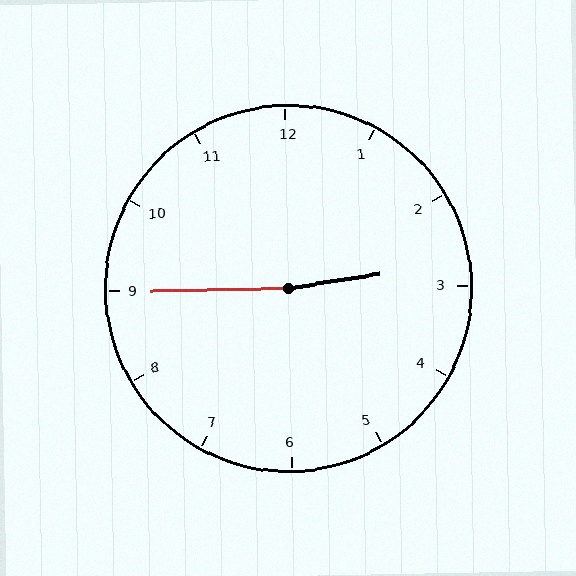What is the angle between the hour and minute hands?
Approximately 172 degrees.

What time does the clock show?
2:45.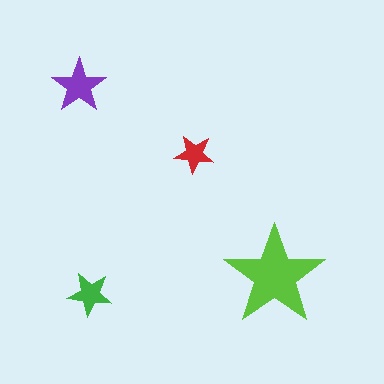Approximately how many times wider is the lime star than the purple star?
About 2 times wider.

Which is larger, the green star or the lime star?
The lime one.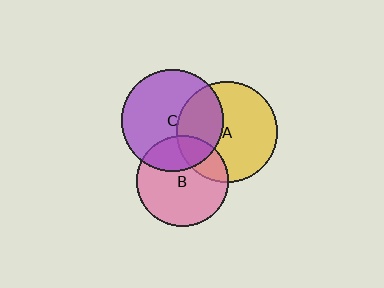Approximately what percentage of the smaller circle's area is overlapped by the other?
Approximately 30%.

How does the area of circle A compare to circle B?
Approximately 1.2 times.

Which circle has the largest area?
Circle C (purple).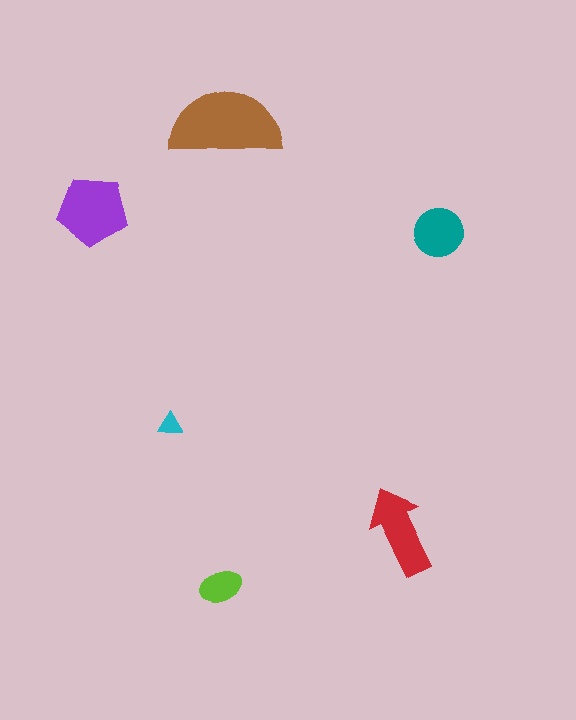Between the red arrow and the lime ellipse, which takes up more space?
The red arrow.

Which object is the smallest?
The cyan triangle.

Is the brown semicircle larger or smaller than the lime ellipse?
Larger.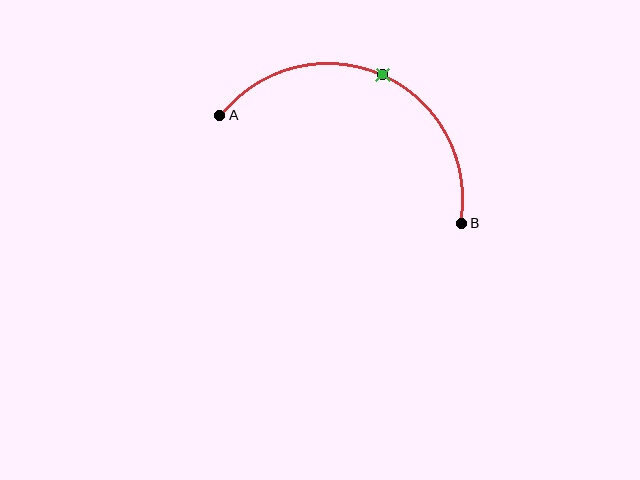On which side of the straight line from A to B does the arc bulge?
The arc bulges above the straight line connecting A and B.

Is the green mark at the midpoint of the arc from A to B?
Yes. The green mark lies on the arc at equal arc-length from both A and B — it is the arc midpoint.